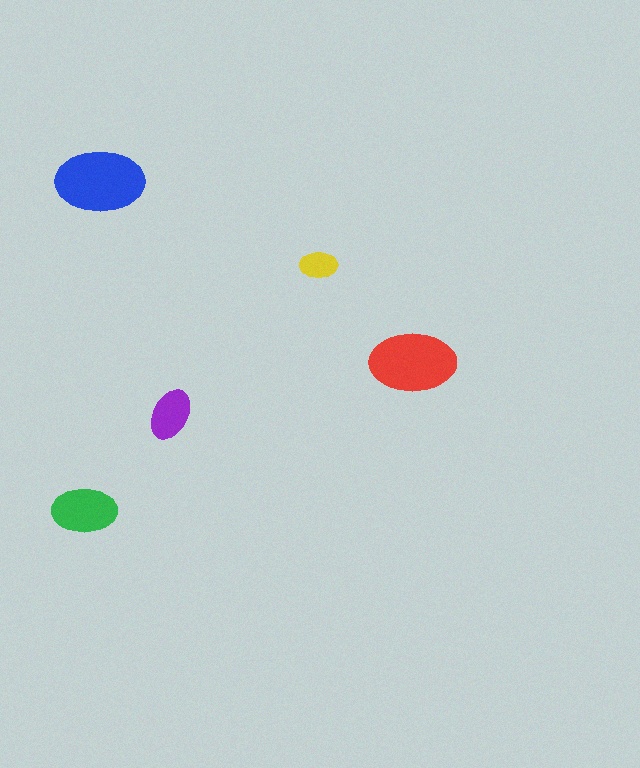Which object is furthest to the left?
The green ellipse is leftmost.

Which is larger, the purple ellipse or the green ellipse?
The green one.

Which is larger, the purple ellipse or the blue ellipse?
The blue one.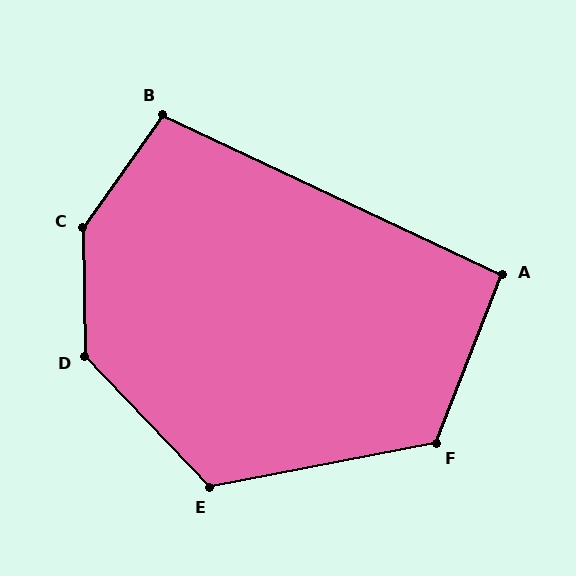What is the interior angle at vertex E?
Approximately 122 degrees (obtuse).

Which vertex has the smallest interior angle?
A, at approximately 94 degrees.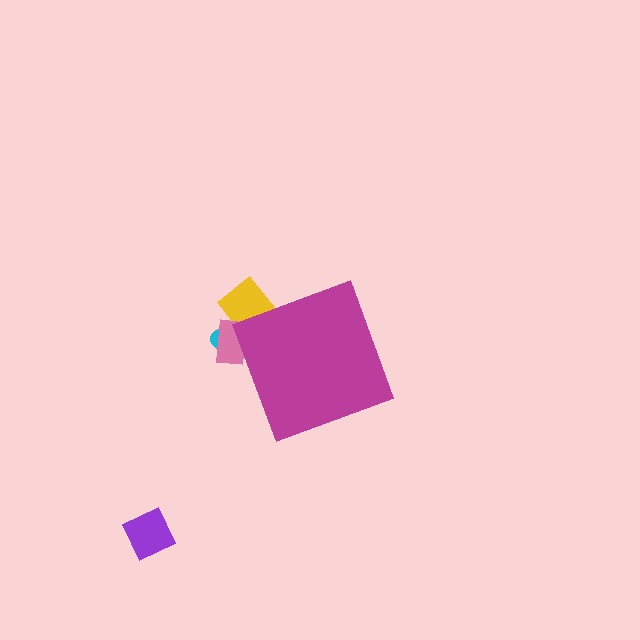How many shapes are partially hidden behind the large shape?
3 shapes are partially hidden.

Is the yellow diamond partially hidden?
Yes, the yellow diamond is partially hidden behind the magenta diamond.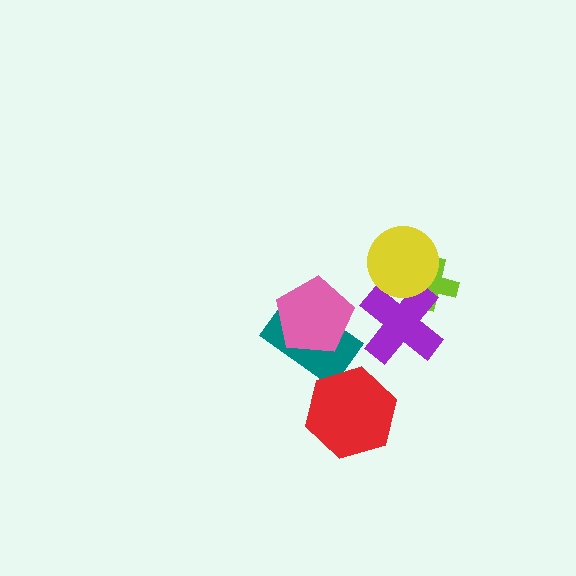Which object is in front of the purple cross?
The yellow circle is in front of the purple cross.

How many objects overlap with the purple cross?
2 objects overlap with the purple cross.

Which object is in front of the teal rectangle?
The pink pentagon is in front of the teal rectangle.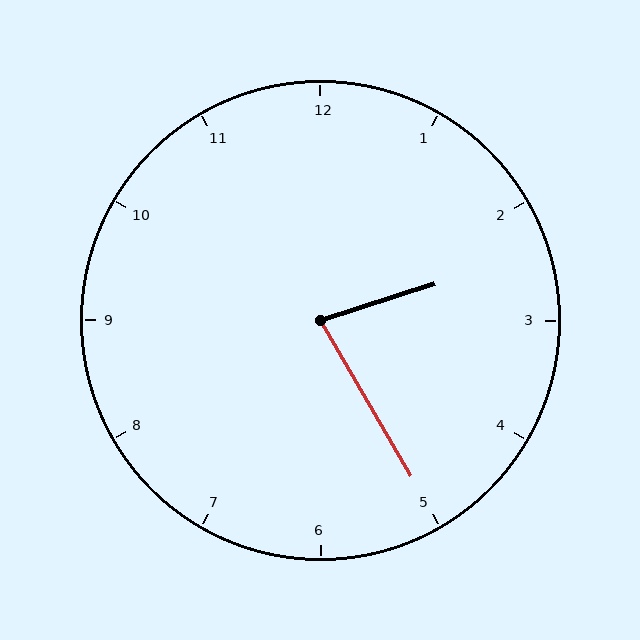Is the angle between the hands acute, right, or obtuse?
It is acute.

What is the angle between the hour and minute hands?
Approximately 78 degrees.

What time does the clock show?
2:25.